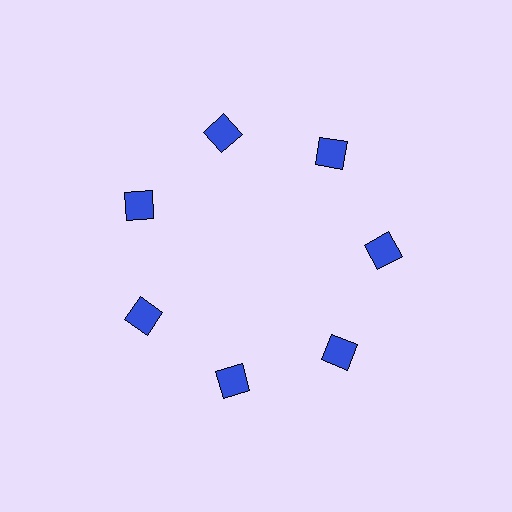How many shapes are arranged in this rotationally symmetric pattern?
There are 7 shapes, arranged in 7 groups of 1.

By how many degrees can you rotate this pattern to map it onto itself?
The pattern maps onto itself every 51 degrees of rotation.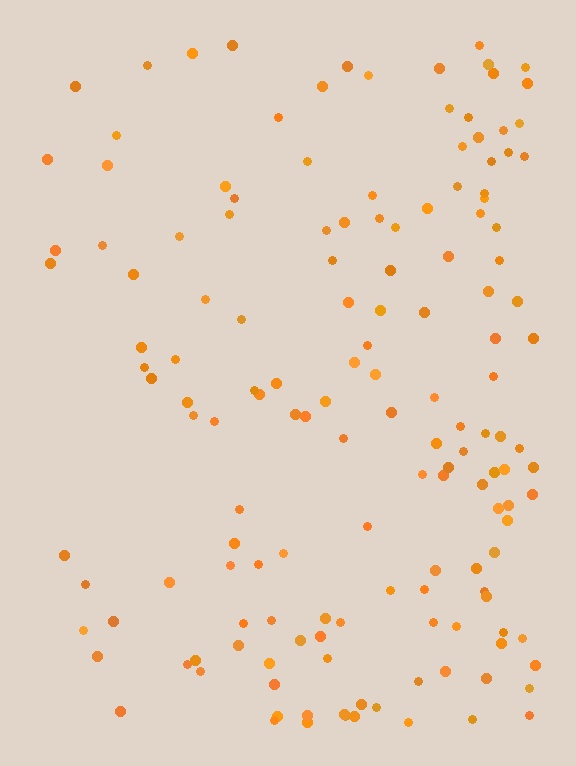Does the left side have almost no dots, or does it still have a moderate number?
Still a moderate number, just noticeably fewer than the right.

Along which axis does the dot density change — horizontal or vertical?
Horizontal.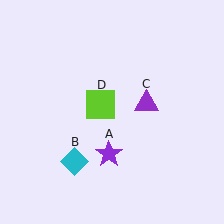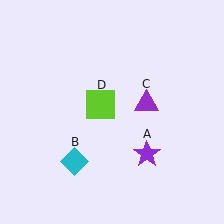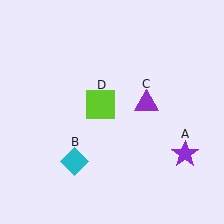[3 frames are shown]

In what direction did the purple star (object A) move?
The purple star (object A) moved right.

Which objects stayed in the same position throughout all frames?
Cyan diamond (object B) and purple triangle (object C) and lime square (object D) remained stationary.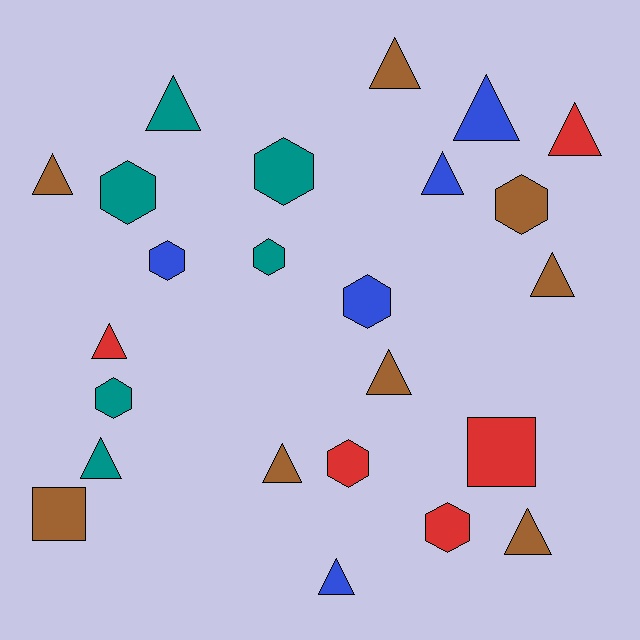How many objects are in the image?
There are 24 objects.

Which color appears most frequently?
Brown, with 8 objects.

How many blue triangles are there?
There are 3 blue triangles.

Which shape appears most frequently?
Triangle, with 13 objects.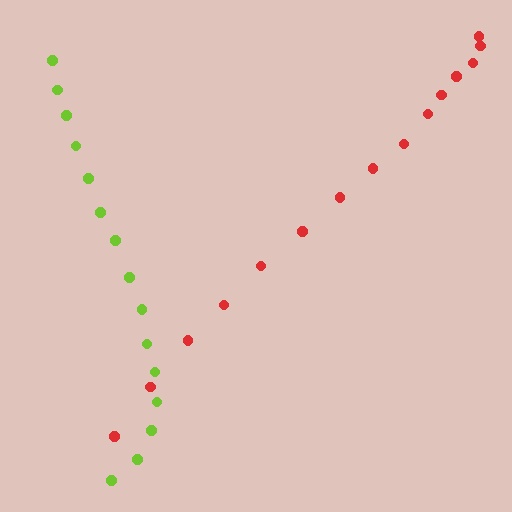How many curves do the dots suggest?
There are 2 distinct paths.